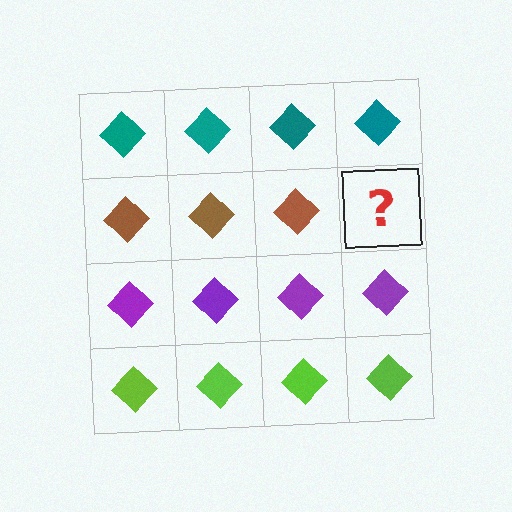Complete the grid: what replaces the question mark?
The question mark should be replaced with a brown diamond.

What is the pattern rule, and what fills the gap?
The rule is that each row has a consistent color. The gap should be filled with a brown diamond.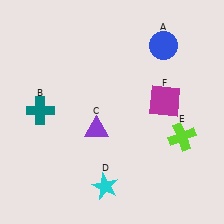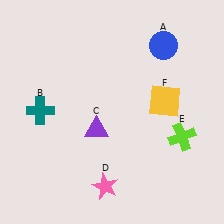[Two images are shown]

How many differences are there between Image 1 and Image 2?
There are 2 differences between the two images.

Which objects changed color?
D changed from cyan to pink. F changed from magenta to yellow.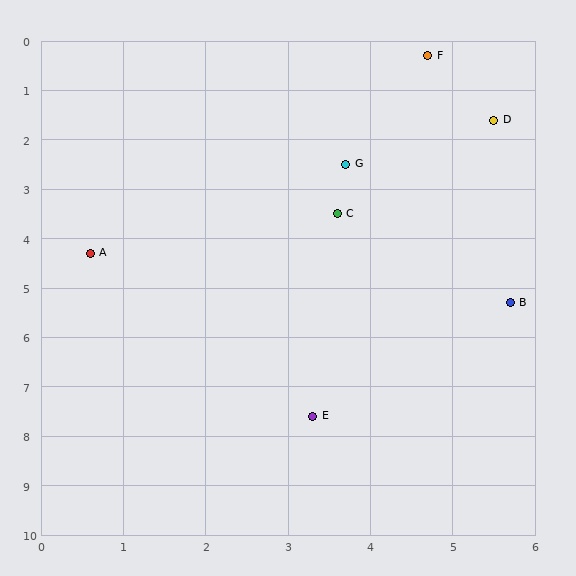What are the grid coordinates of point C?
Point C is at approximately (3.6, 3.5).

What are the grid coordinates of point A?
Point A is at approximately (0.6, 4.3).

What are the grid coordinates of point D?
Point D is at approximately (5.5, 1.6).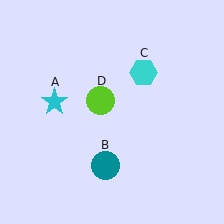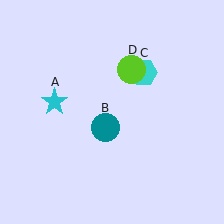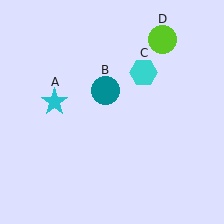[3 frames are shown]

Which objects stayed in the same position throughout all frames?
Cyan star (object A) and cyan hexagon (object C) remained stationary.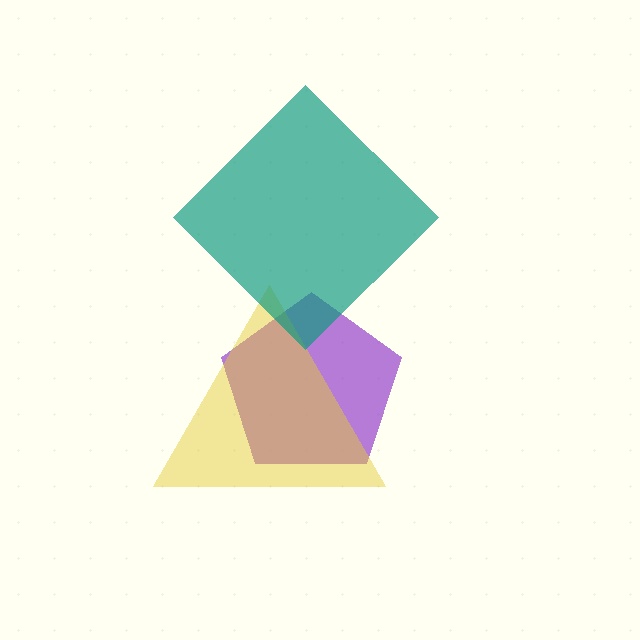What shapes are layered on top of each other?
The layered shapes are: a purple pentagon, a yellow triangle, a teal diamond.